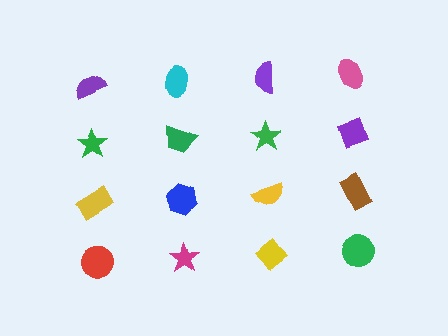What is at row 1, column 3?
A purple semicircle.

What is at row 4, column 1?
A red circle.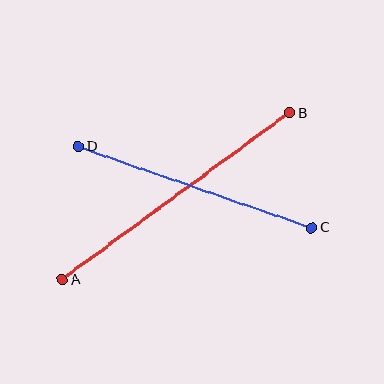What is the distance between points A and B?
The distance is approximately 282 pixels.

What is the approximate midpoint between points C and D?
The midpoint is at approximately (195, 187) pixels.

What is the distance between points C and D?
The distance is approximately 247 pixels.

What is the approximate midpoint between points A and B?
The midpoint is at approximately (176, 196) pixels.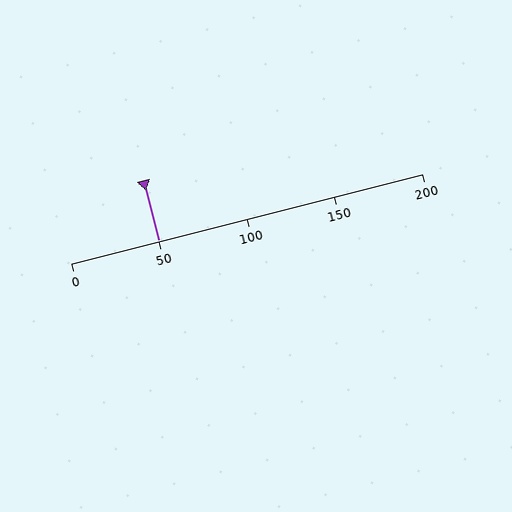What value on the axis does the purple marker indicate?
The marker indicates approximately 50.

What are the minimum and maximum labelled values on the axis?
The axis runs from 0 to 200.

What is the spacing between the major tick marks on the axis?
The major ticks are spaced 50 apart.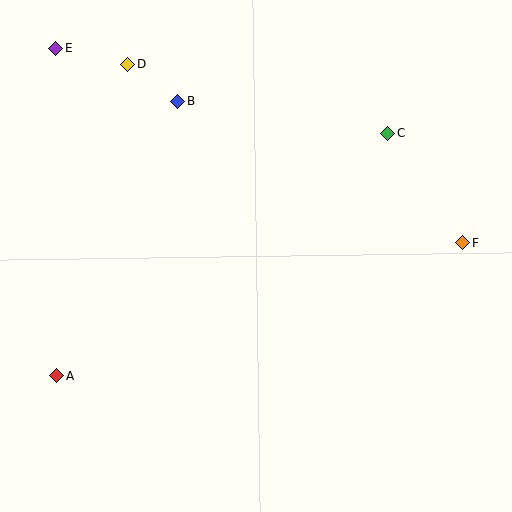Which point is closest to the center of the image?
Point B at (178, 102) is closest to the center.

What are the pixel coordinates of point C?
Point C is at (388, 133).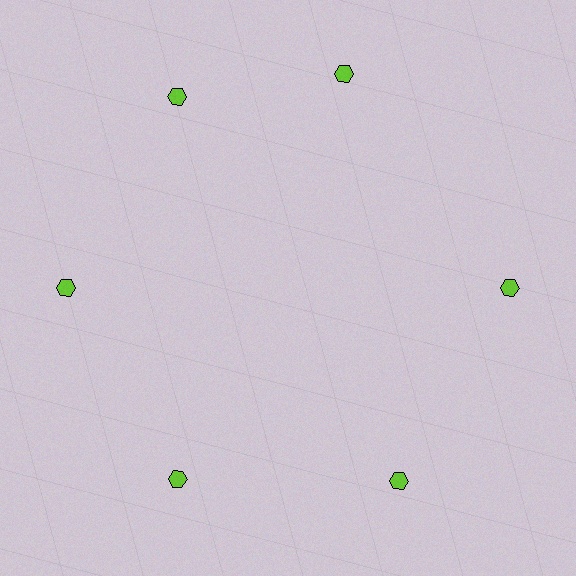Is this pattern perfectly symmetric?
No. The 6 lime hexagons are arranged in a ring, but one element near the 1 o'clock position is rotated out of alignment along the ring, breaking the 6-fold rotational symmetry.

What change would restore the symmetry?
The symmetry would be restored by rotating it back into even spacing with its neighbors so that all 6 hexagons sit at equal angles and equal distance from the center.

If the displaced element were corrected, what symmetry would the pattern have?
It would have 6-fold rotational symmetry — the pattern would map onto itself every 60 degrees.